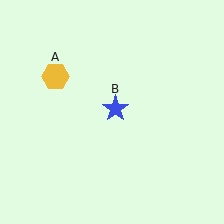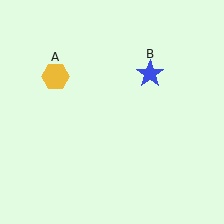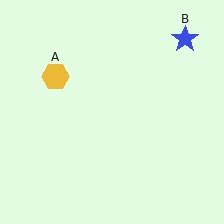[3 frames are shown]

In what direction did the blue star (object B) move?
The blue star (object B) moved up and to the right.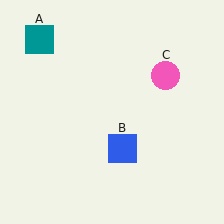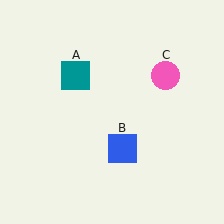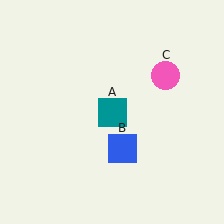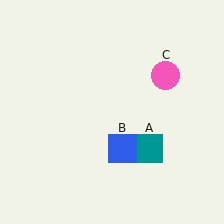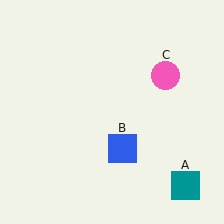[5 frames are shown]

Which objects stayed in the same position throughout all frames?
Blue square (object B) and pink circle (object C) remained stationary.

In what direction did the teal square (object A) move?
The teal square (object A) moved down and to the right.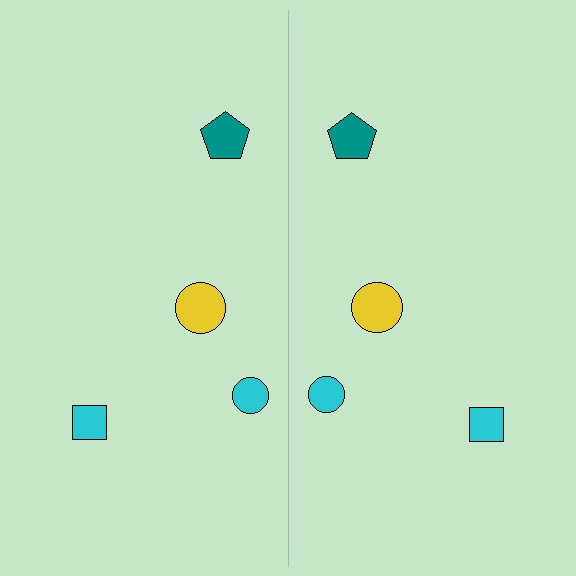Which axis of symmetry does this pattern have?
The pattern has a vertical axis of symmetry running through the center of the image.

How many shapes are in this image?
There are 8 shapes in this image.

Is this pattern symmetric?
Yes, this pattern has bilateral (reflection) symmetry.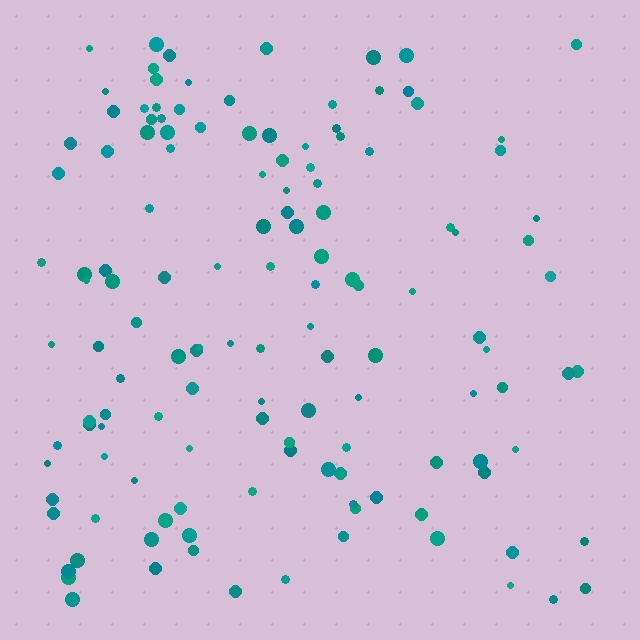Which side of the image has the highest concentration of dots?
The left.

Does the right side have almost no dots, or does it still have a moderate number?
Still a moderate number, just noticeably fewer than the left.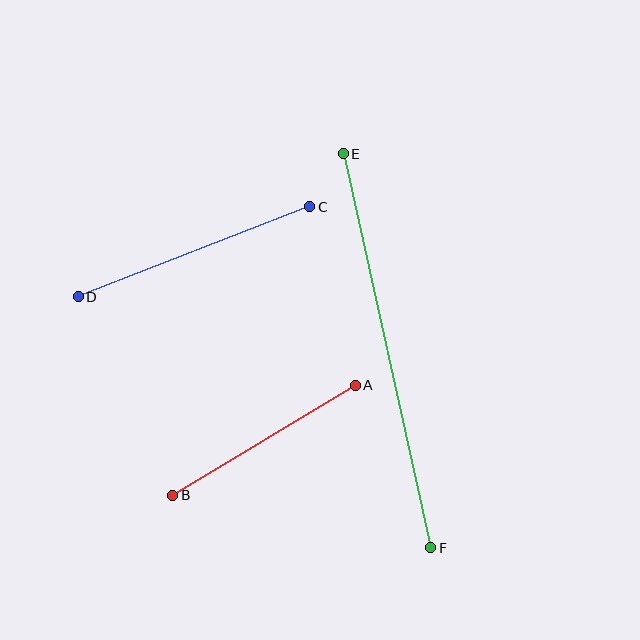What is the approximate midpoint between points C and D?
The midpoint is at approximately (194, 252) pixels.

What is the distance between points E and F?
The distance is approximately 403 pixels.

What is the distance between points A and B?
The distance is approximately 213 pixels.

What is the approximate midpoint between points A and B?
The midpoint is at approximately (264, 440) pixels.